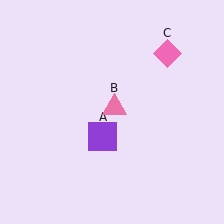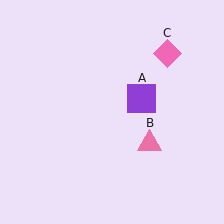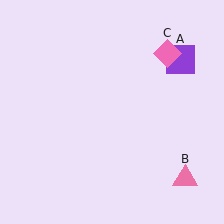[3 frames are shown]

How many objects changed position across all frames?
2 objects changed position: purple square (object A), pink triangle (object B).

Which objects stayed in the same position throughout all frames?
Pink diamond (object C) remained stationary.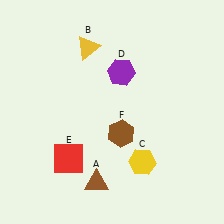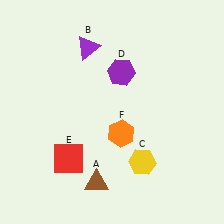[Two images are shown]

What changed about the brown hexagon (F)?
In Image 1, F is brown. In Image 2, it changed to orange.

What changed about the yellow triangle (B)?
In Image 1, B is yellow. In Image 2, it changed to purple.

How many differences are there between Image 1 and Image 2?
There are 2 differences between the two images.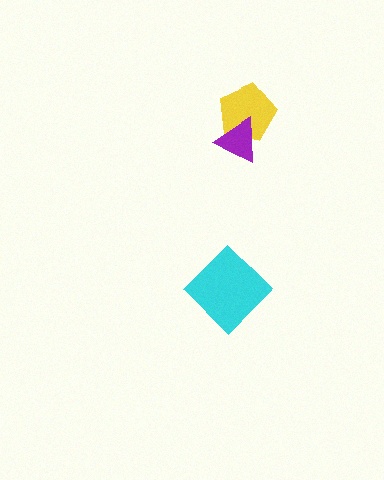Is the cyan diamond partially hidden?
No, no other shape covers it.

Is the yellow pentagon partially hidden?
Yes, it is partially covered by another shape.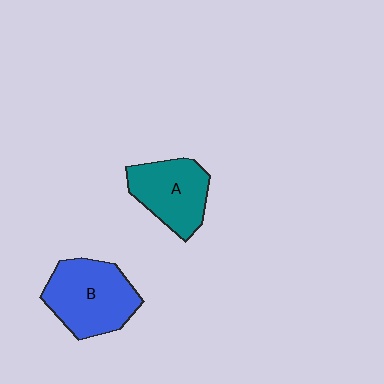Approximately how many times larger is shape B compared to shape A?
Approximately 1.2 times.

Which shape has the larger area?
Shape B (blue).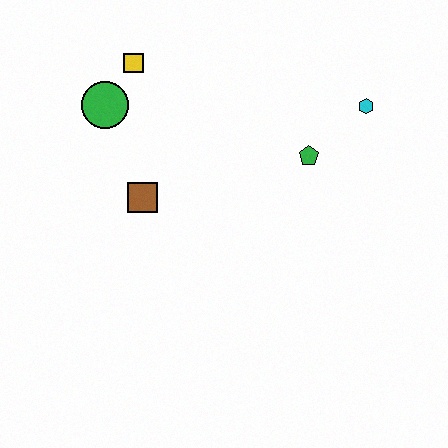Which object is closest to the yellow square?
The green circle is closest to the yellow square.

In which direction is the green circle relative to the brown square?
The green circle is above the brown square.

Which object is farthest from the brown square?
The cyan hexagon is farthest from the brown square.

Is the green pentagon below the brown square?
No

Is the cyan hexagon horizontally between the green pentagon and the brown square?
No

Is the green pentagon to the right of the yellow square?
Yes